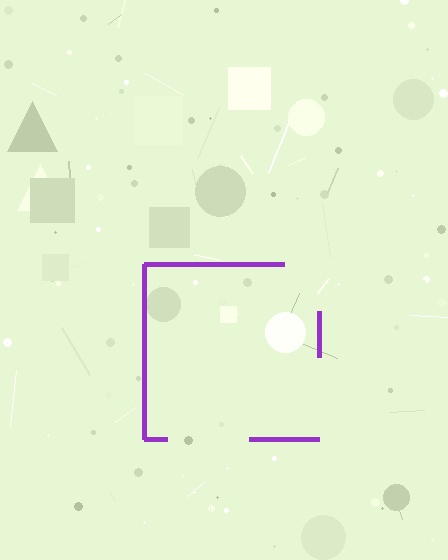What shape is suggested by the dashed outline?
The dashed outline suggests a square.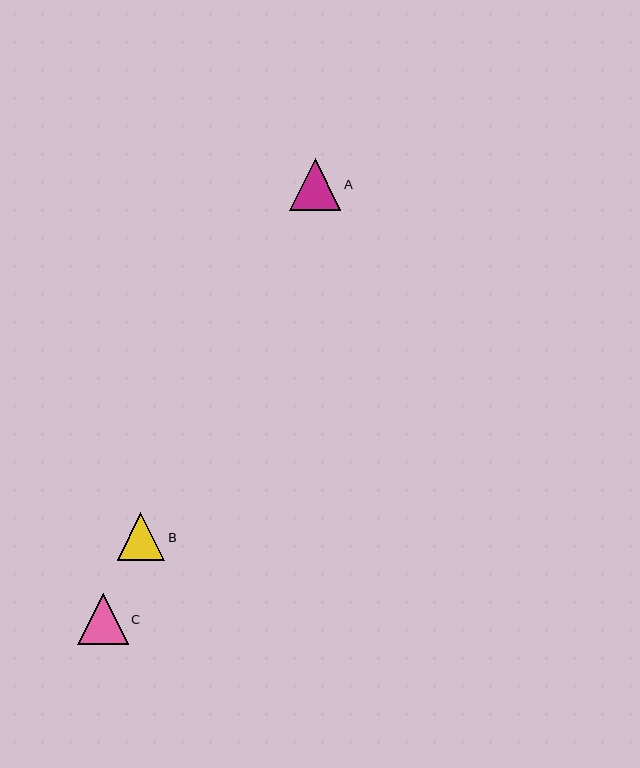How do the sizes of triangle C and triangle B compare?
Triangle C and triangle B are approximately the same size.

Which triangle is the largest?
Triangle A is the largest with a size of approximately 52 pixels.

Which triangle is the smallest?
Triangle B is the smallest with a size of approximately 48 pixels.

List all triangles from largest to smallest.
From largest to smallest: A, C, B.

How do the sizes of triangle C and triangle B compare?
Triangle C and triangle B are approximately the same size.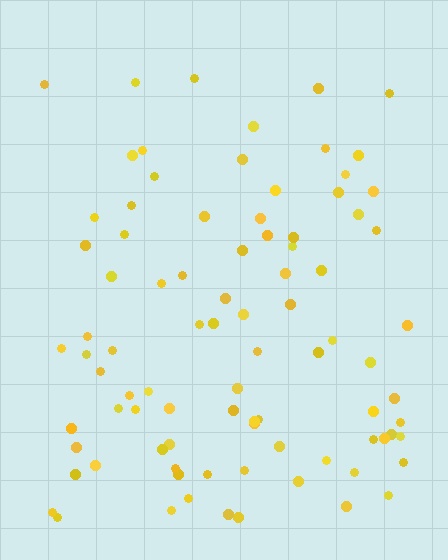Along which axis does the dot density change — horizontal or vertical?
Vertical.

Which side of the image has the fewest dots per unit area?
The top.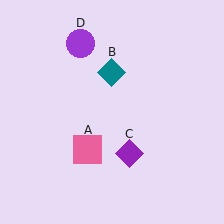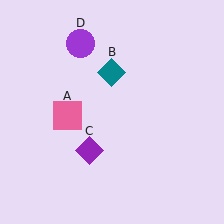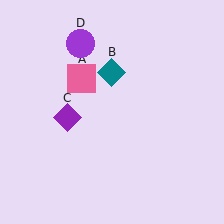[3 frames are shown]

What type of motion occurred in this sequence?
The pink square (object A), purple diamond (object C) rotated clockwise around the center of the scene.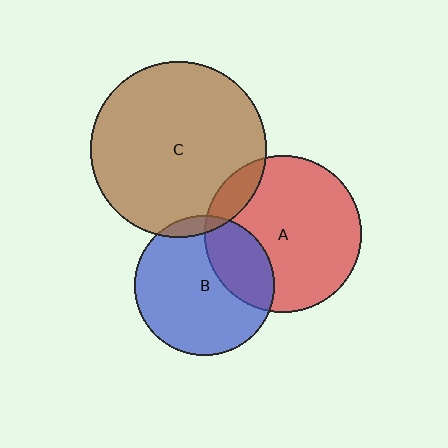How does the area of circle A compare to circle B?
Approximately 1.3 times.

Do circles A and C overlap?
Yes.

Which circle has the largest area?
Circle C (brown).